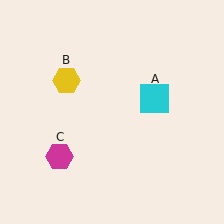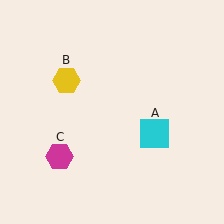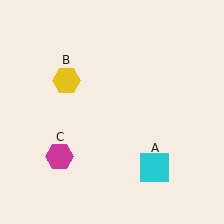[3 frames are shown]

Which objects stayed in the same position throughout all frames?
Yellow hexagon (object B) and magenta hexagon (object C) remained stationary.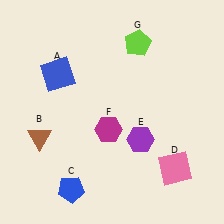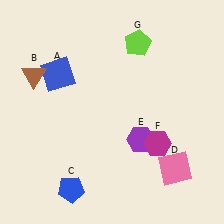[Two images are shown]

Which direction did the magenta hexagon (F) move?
The magenta hexagon (F) moved right.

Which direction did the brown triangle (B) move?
The brown triangle (B) moved up.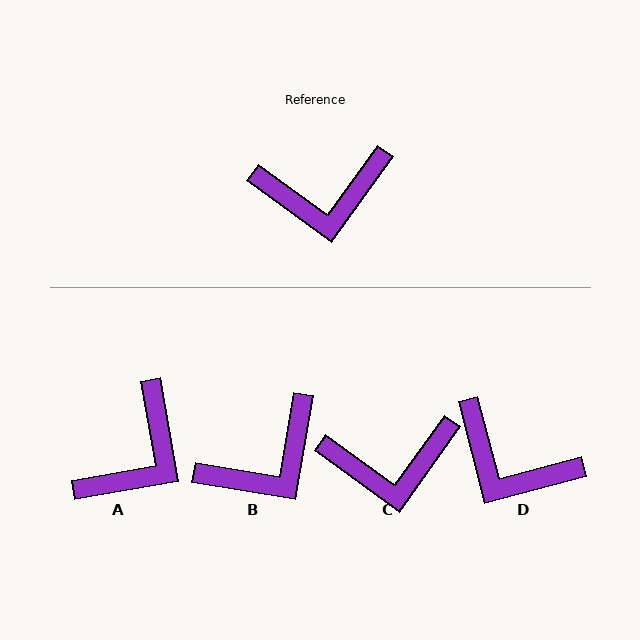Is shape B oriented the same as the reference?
No, it is off by about 26 degrees.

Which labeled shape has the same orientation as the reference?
C.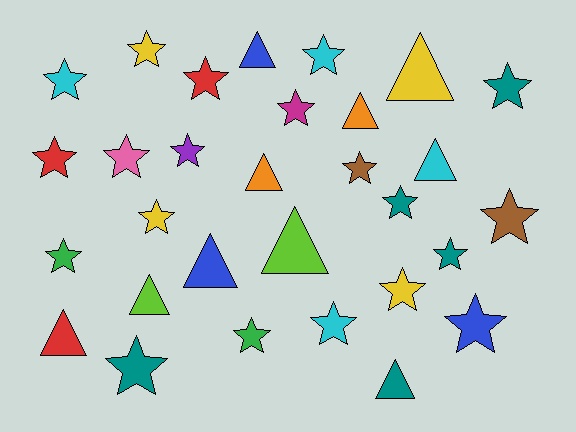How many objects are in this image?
There are 30 objects.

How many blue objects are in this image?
There are 3 blue objects.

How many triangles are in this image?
There are 10 triangles.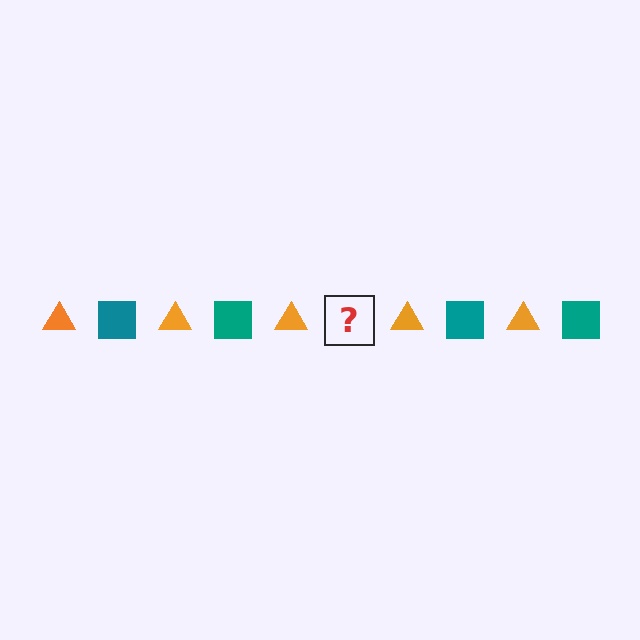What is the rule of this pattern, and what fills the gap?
The rule is that the pattern alternates between orange triangle and teal square. The gap should be filled with a teal square.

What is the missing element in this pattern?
The missing element is a teal square.